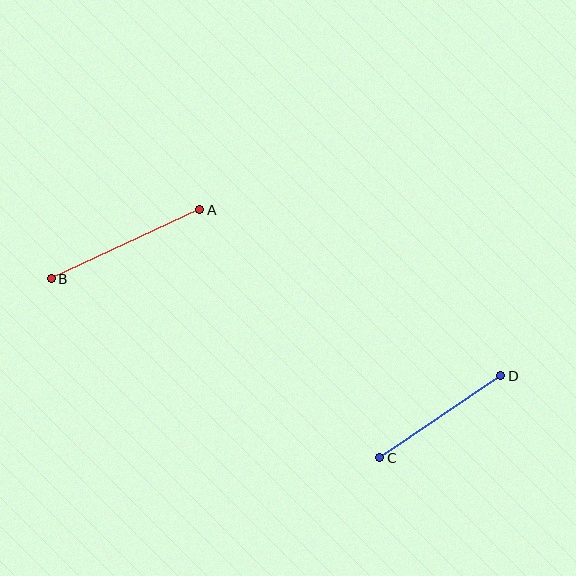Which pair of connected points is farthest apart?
Points A and B are farthest apart.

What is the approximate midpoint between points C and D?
The midpoint is at approximately (440, 417) pixels.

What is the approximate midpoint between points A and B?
The midpoint is at approximately (126, 244) pixels.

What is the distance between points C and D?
The distance is approximately 146 pixels.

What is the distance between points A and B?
The distance is approximately 164 pixels.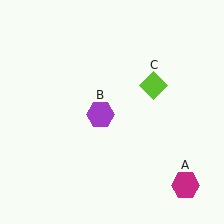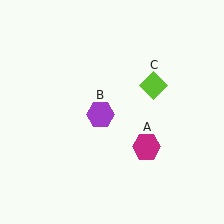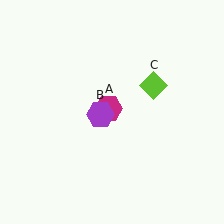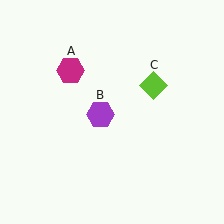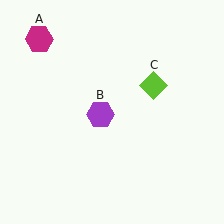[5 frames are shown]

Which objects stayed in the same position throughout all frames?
Purple hexagon (object B) and lime diamond (object C) remained stationary.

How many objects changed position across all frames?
1 object changed position: magenta hexagon (object A).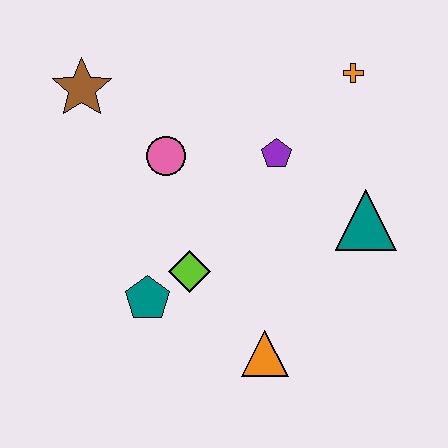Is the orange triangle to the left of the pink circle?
No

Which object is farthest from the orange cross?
The teal pentagon is farthest from the orange cross.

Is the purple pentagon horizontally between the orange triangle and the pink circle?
No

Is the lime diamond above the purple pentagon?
No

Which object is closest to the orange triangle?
The lime diamond is closest to the orange triangle.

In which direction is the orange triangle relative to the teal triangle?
The orange triangle is below the teal triangle.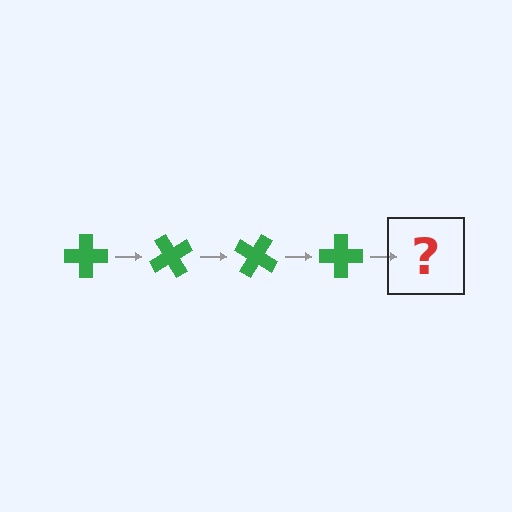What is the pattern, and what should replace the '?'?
The pattern is that the cross rotates 60 degrees each step. The '?' should be a green cross rotated 240 degrees.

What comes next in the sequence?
The next element should be a green cross rotated 240 degrees.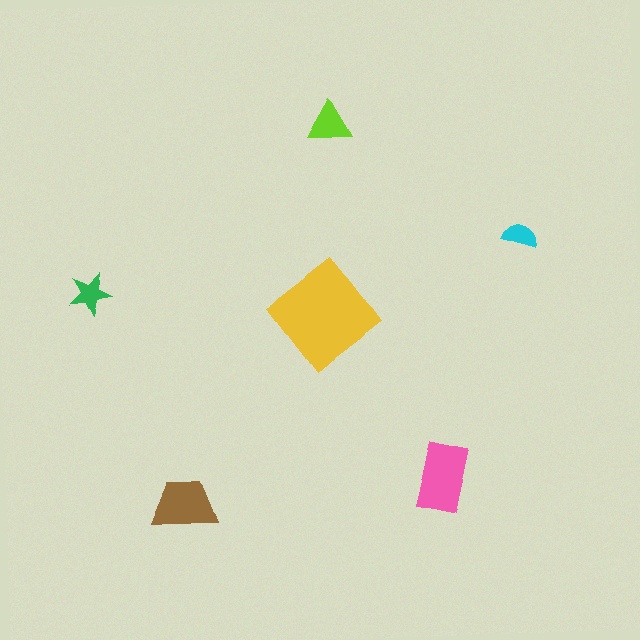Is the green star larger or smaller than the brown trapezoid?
Smaller.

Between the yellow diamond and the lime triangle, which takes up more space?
The yellow diamond.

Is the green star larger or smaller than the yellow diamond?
Smaller.